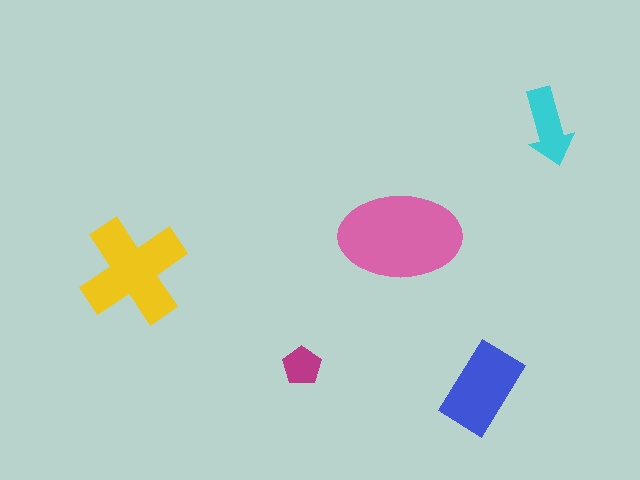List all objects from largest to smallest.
The pink ellipse, the yellow cross, the blue rectangle, the cyan arrow, the magenta pentagon.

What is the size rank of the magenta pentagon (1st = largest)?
5th.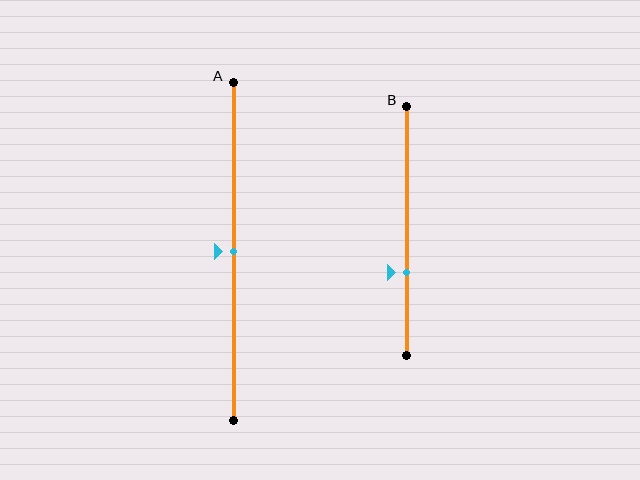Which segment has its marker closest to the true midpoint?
Segment A has its marker closest to the true midpoint.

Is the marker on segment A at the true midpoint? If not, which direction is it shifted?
Yes, the marker on segment A is at the true midpoint.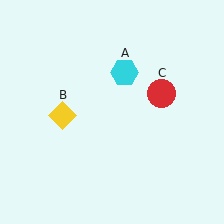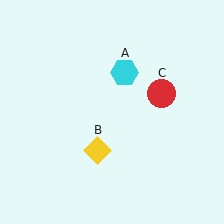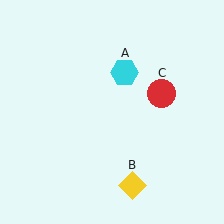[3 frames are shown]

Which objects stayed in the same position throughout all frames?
Cyan hexagon (object A) and red circle (object C) remained stationary.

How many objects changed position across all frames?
1 object changed position: yellow diamond (object B).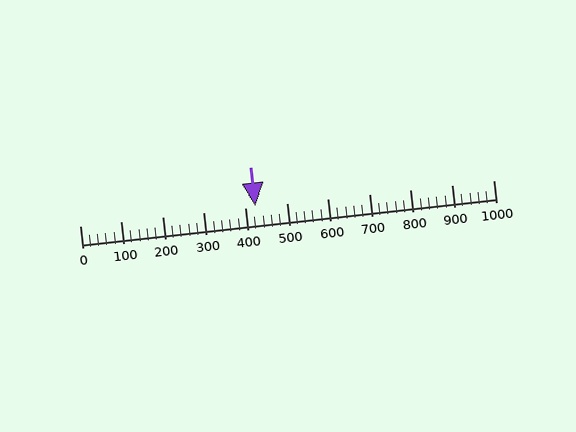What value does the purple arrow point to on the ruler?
The purple arrow points to approximately 424.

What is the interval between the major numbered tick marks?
The major tick marks are spaced 100 units apart.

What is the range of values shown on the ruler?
The ruler shows values from 0 to 1000.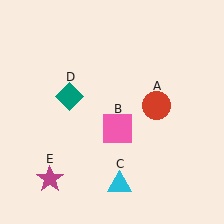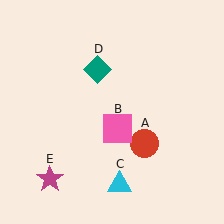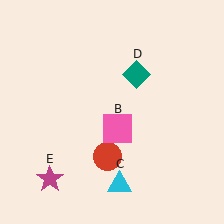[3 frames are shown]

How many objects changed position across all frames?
2 objects changed position: red circle (object A), teal diamond (object D).